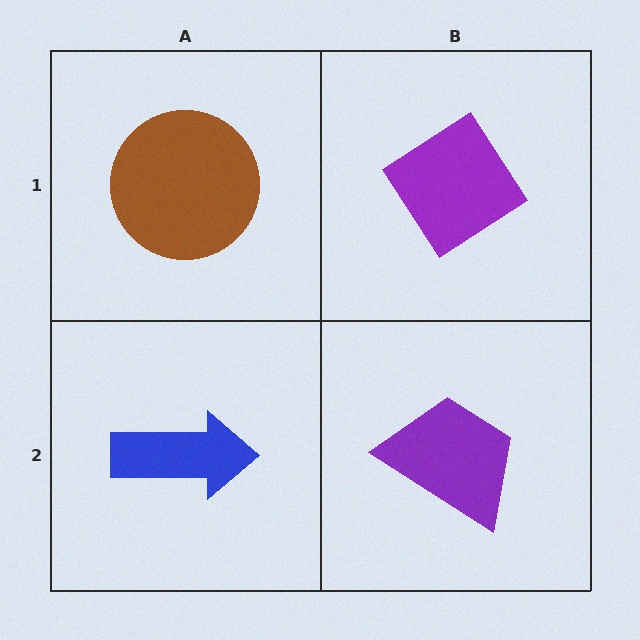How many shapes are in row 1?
2 shapes.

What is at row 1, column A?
A brown circle.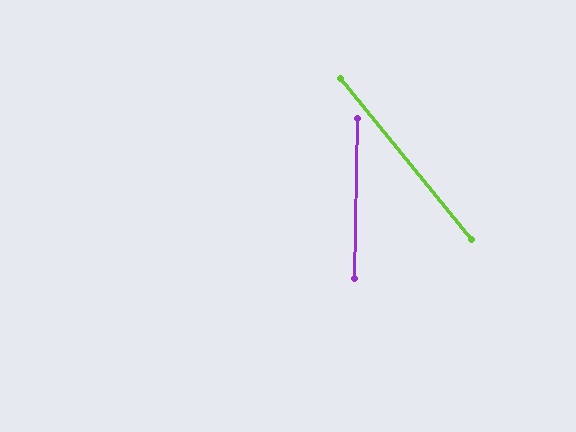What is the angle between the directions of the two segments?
Approximately 40 degrees.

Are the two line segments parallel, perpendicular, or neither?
Neither parallel nor perpendicular — they differ by about 40°.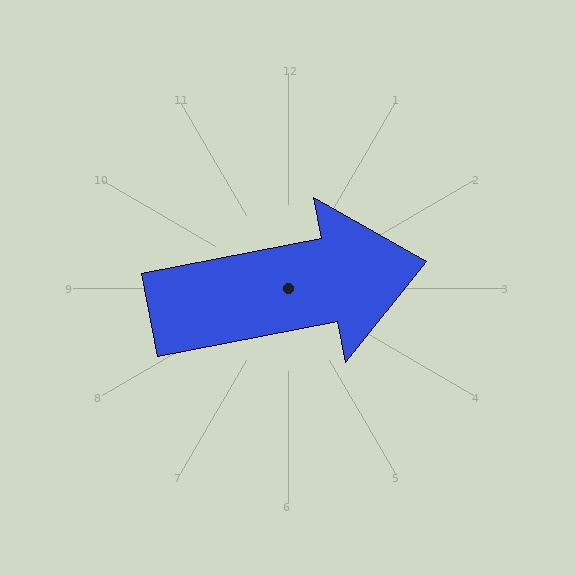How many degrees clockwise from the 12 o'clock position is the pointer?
Approximately 79 degrees.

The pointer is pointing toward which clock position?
Roughly 3 o'clock.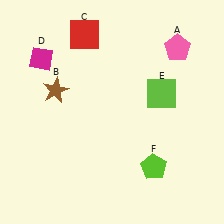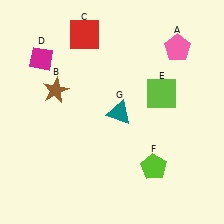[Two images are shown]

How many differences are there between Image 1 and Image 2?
There is 1 difference between the two images.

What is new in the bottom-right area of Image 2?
A teal triangle (G) was added in the bottom-right area of Image 2.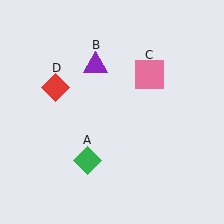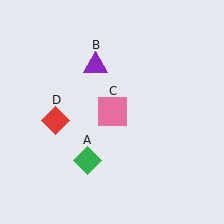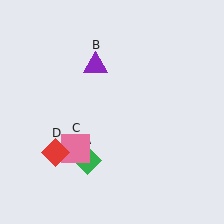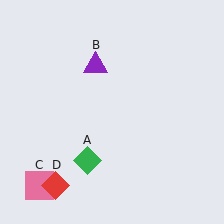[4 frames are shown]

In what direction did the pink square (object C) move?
The pink square (object C) moved down and to the left.